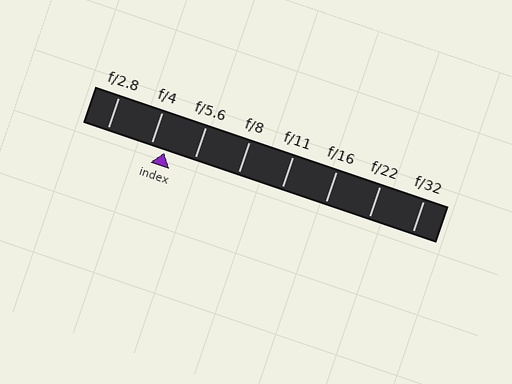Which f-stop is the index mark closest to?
The index mark is closest to f/4.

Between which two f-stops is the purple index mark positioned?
The index mark is between f/4 and f/5.6.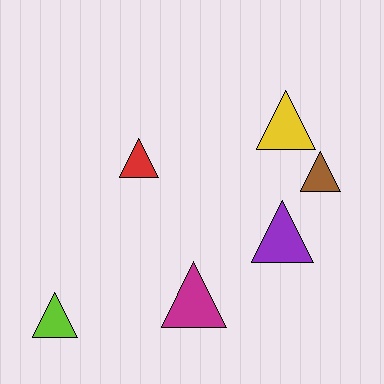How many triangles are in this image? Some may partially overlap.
There are 6 triangles.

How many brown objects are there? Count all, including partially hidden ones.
There is 1 brown object.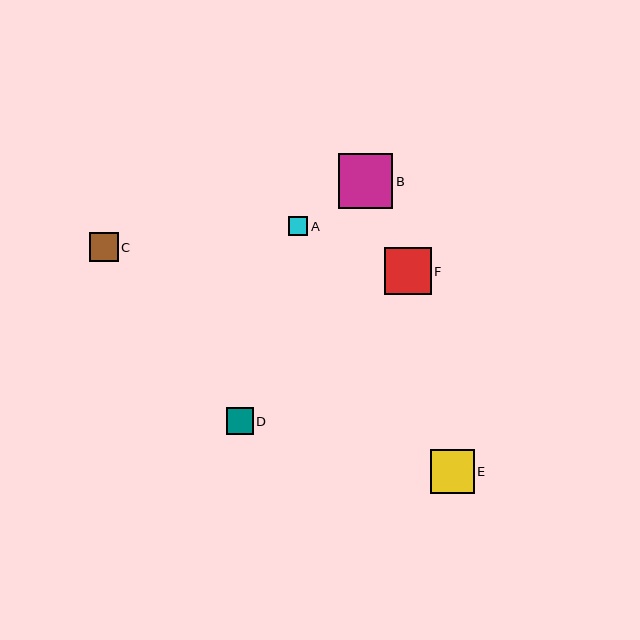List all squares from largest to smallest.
From largest to smallest: B, F, E, C, D, A.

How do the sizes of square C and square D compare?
Square C and square D are approximately the same size.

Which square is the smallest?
Square A is the smallest with a size of approximately 19 pixels.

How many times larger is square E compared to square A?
Square E is approximately 2.3 times the size of square A.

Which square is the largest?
Square B is the largest with a size of approximately 55 pixels.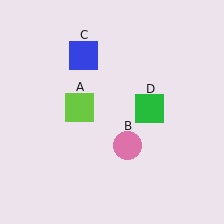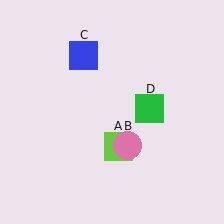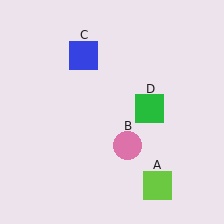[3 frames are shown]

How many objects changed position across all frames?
1 object changed position: lime square (object A).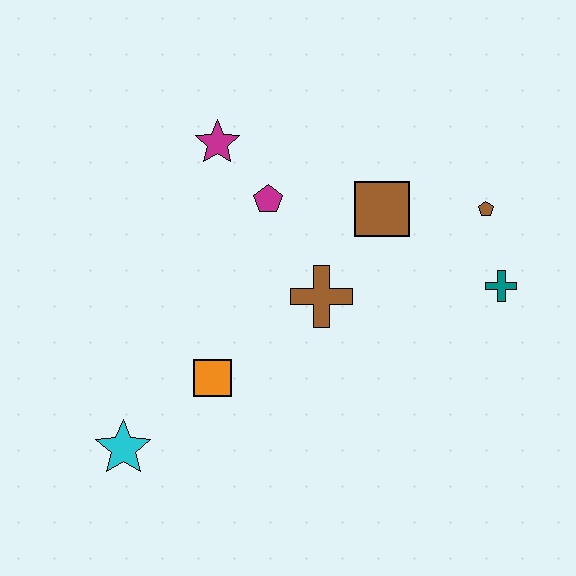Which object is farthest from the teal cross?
The cyan star is farthest from the teal cross.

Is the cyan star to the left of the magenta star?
Yes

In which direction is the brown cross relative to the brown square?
The brown cross is below the brown square.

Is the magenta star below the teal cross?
No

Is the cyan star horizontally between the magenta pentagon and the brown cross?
No